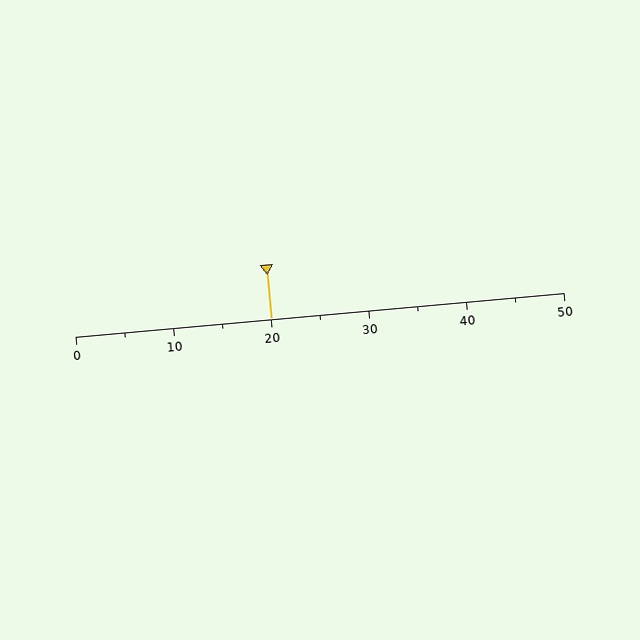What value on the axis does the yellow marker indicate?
The marker indicates approximately 20.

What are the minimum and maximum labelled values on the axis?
The axis runs from 0 to 50.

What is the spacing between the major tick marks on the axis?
The major ticks are spaced 10 apart.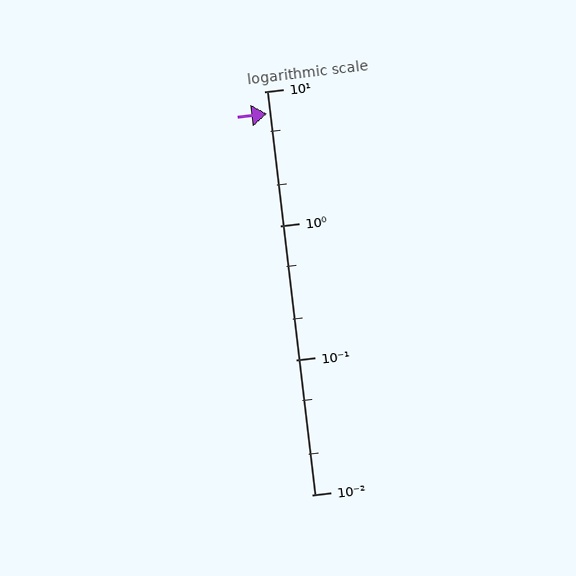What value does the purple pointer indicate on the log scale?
The pointer indicates approximately 6.8.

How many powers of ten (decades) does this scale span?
The scale spans 3 decades, from 0.01 to 10.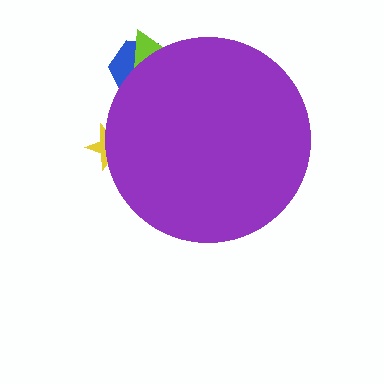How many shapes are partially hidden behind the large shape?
3 shapes are partially hidden.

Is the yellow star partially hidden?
Yes, the yellow star is partially hidden behind the purple circle.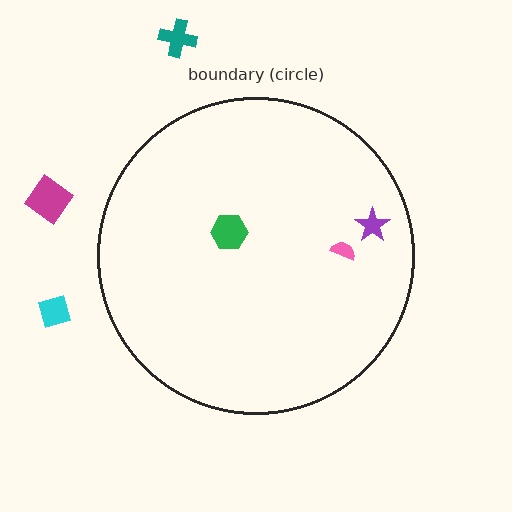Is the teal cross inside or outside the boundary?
Outside.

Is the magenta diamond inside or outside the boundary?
Outside.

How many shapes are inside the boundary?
3 inside, 3 outside.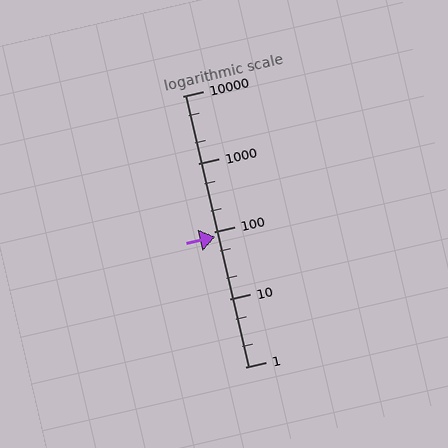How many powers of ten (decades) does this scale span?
The scale spans 4 decades, from 1 to 10000.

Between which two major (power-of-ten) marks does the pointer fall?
The pointer is between 10 and 100.